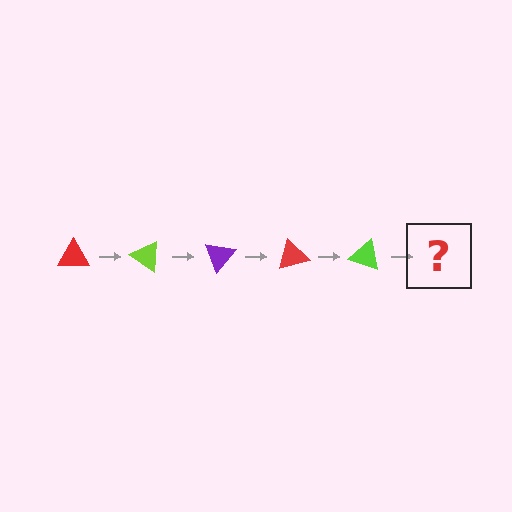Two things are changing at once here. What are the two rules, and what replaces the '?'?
The two rules are that it rotates 35 degrees each step and the color cycles through red, lime, and purple. The '?' should be a purple triangle, rotated 175 degrees from the start.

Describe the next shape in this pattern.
It should be a purple triangle, rotated 175 degrees from the start.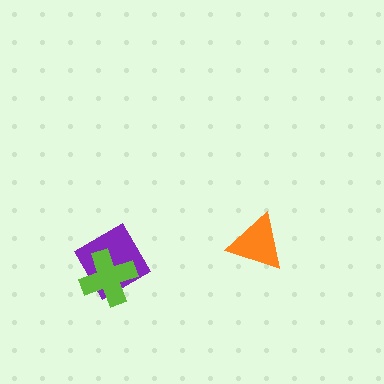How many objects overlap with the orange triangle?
0 objects overlap with the orange triangle.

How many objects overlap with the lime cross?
1 object overlaps with the lime cross.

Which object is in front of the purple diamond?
The lime cross is in front of the purple diamond.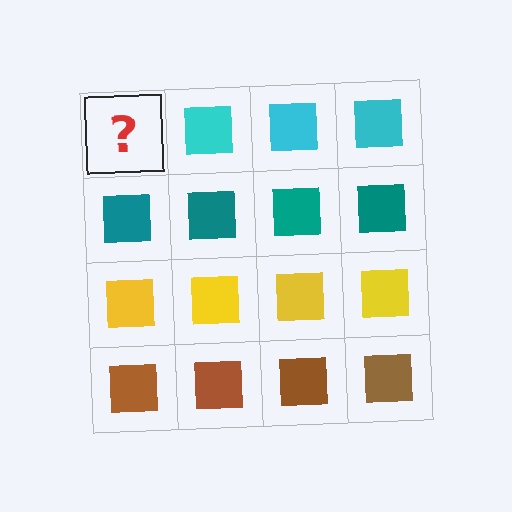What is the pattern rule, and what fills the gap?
The rule is that each row has a consistent color. The gap should be filled with a cyan square.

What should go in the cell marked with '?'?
The missing cell should contain a cyan square.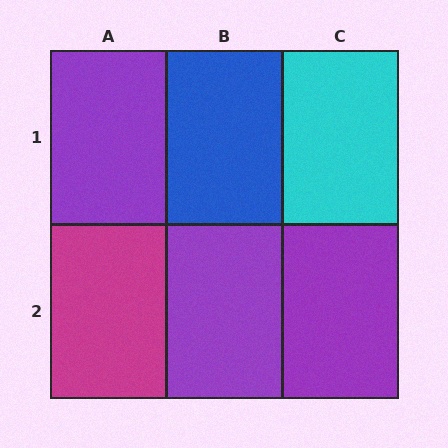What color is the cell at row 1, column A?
Purple.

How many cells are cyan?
1 cell is cyan.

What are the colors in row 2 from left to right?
Magenta, purple, purple.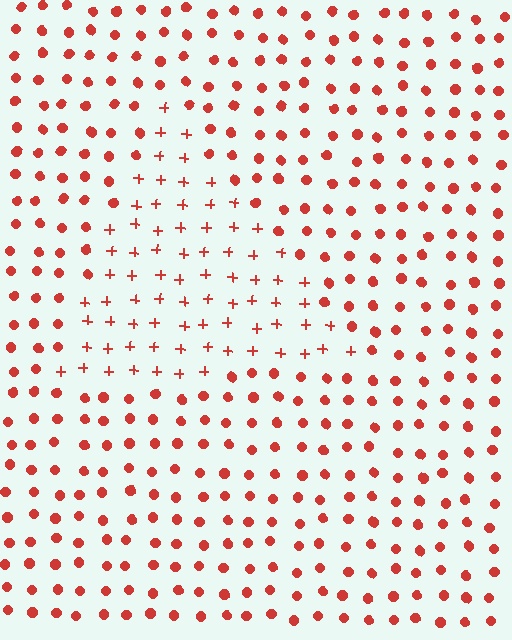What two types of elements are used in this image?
The image uses plus signs inside the triangle region and circles outside it.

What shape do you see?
I see a triangle.